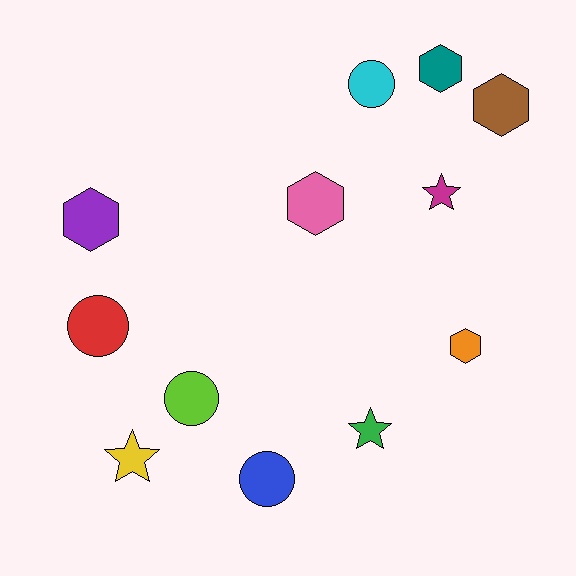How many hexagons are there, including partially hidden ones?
There are 5 hexagons.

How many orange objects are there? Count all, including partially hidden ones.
There is 1 orange object.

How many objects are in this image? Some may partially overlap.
There are 12 objects.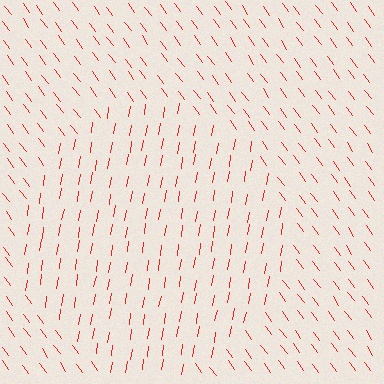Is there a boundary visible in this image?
Yes, there is a texture boundary formed by a change in line orientation.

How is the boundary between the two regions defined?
The boundary is defined purely by a change in line orientation (approximately 45 degrees difference). All lines are the same color and thickness.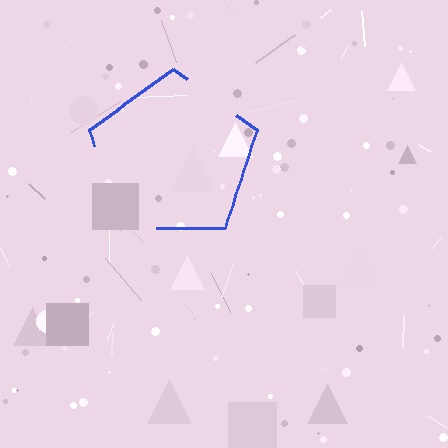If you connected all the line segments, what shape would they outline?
They would outline a pentagon.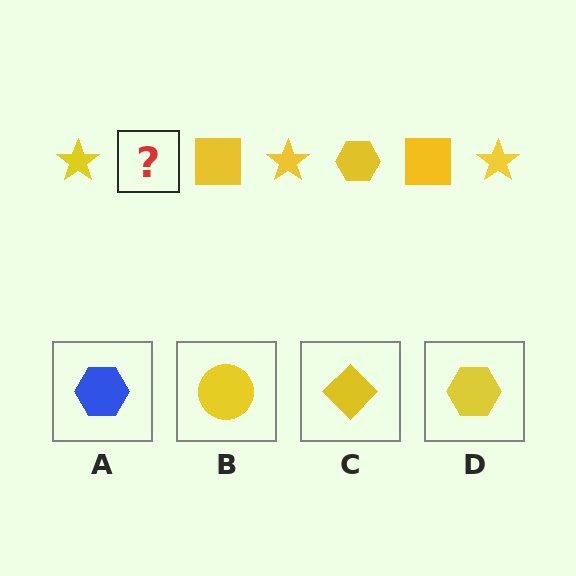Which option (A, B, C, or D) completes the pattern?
D.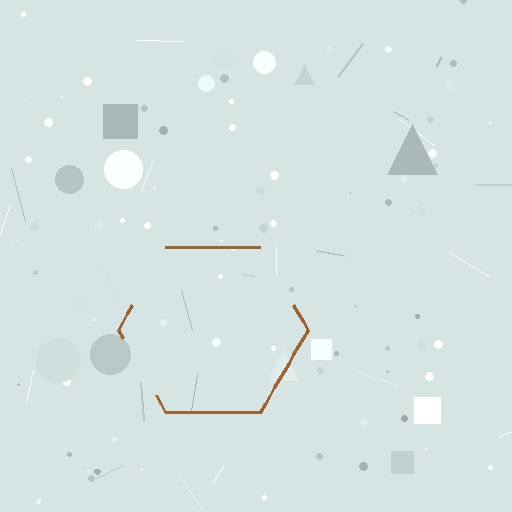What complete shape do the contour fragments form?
The contour fragments form a hexagon.